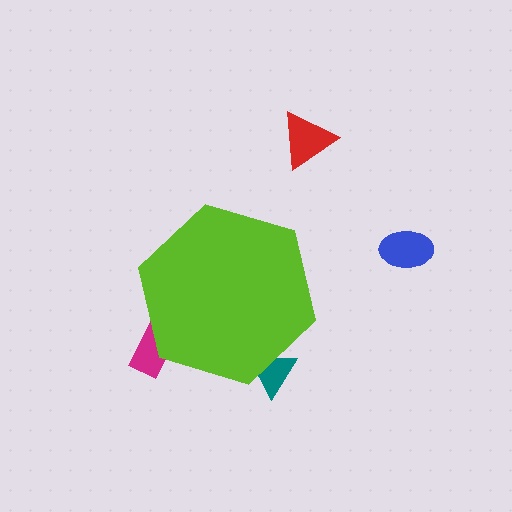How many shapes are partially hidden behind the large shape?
2 shapes are partially hidden.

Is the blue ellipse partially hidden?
No, the blue ellipse is fully visible.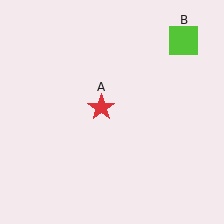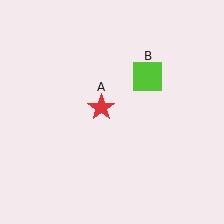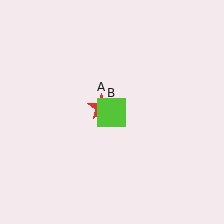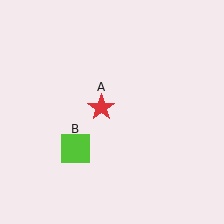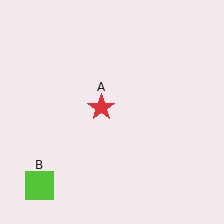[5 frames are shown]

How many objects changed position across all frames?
1 object changed position: lime square (object B).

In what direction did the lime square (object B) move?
The lime square (object B) moved down and to the left.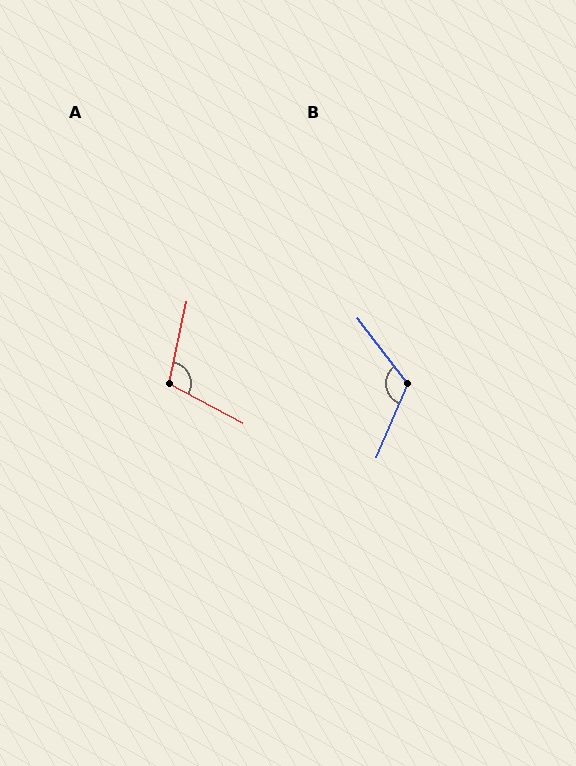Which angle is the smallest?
A, at approximately 106 degrees.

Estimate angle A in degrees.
Approximately 106 degrees.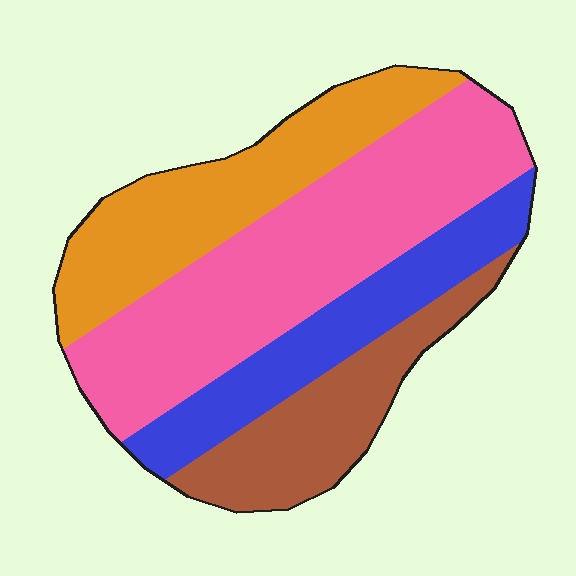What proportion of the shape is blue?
Blue covers roughly 20% of the shape.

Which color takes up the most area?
Pink, at roughly 40%.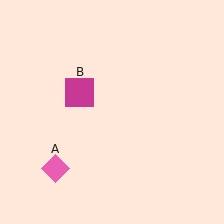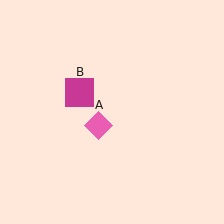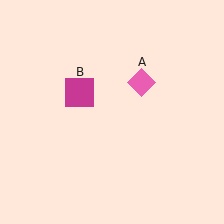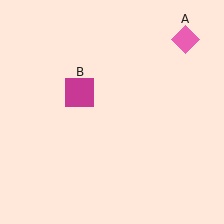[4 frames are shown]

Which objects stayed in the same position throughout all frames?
Magenta square (object B) remained stationary.